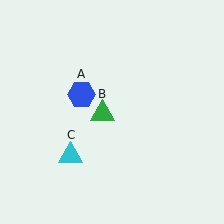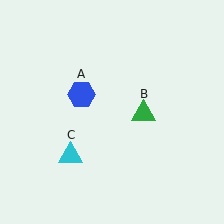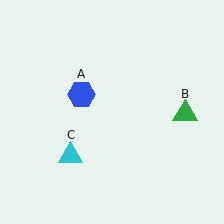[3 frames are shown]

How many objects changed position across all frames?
1 object changed position: green triangle (object B).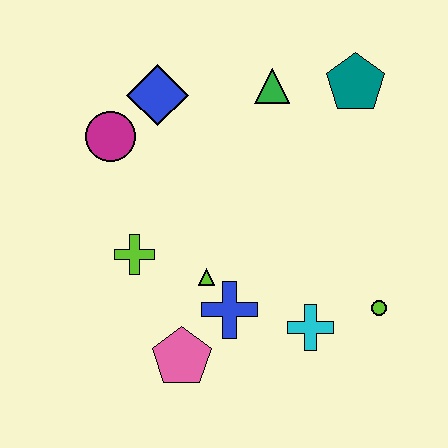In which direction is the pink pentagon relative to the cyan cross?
The pink pentagon is to the left of the cyan cross.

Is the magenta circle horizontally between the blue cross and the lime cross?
No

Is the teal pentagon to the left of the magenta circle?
No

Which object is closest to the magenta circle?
The blue diamond is closest to the magenta circle.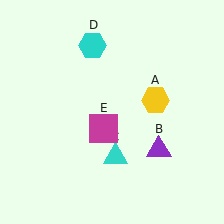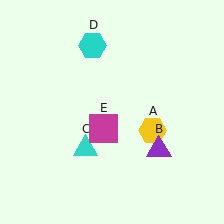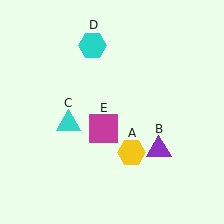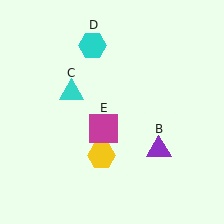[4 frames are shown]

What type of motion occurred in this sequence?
The yellow hexagon (object A), cyan triangle (object C) rotated clockwise around the center of the scene.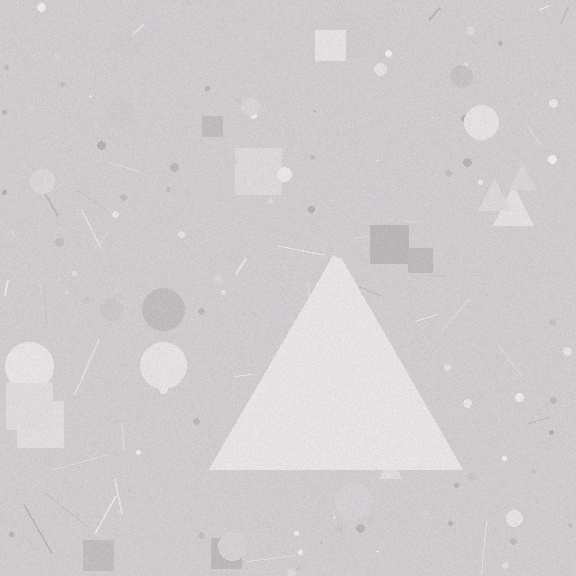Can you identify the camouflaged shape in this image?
The camouflaged shape is a triangle.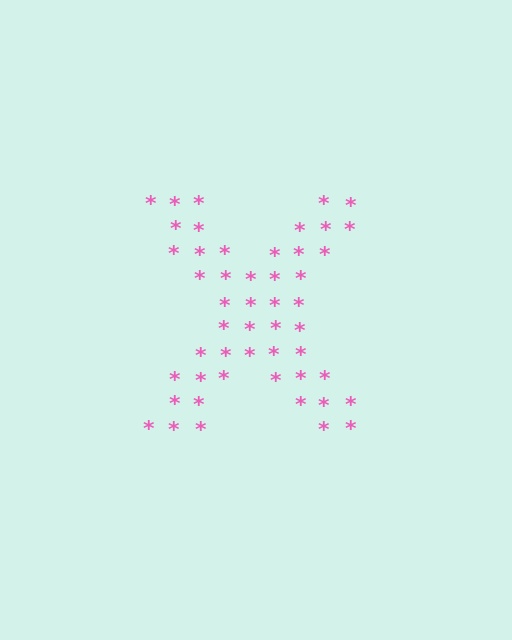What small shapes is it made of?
It is made of small asterisks.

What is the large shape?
The large shape is the letter X.